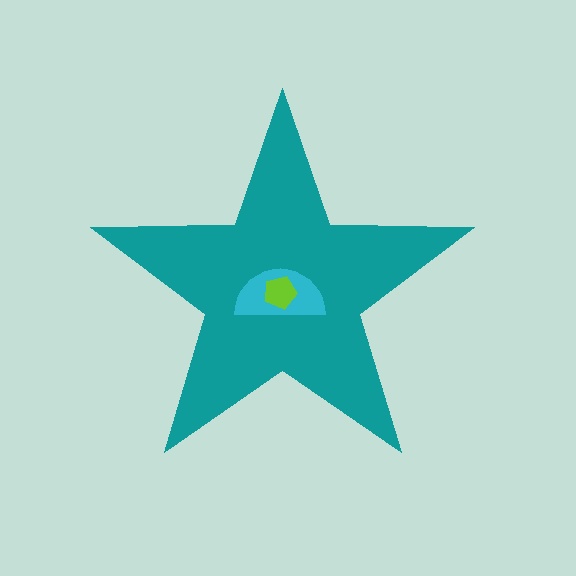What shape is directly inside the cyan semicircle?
The lime pentagon.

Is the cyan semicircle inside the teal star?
Yes.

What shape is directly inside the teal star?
The cyan semicircle.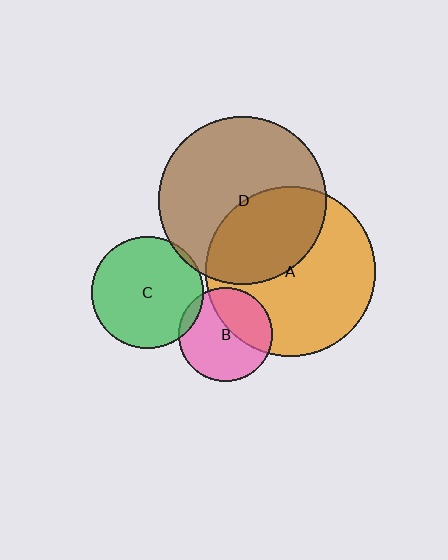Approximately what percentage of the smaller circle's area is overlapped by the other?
Approximately 5%.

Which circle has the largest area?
Circle A (orange).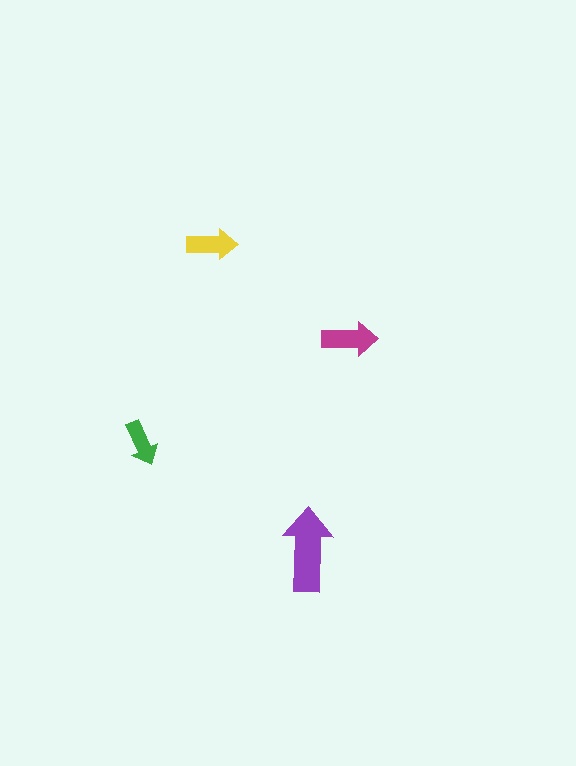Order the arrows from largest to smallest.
the purple one, the magenta one, the yellow one, the green one.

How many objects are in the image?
There are 4 objects in the image.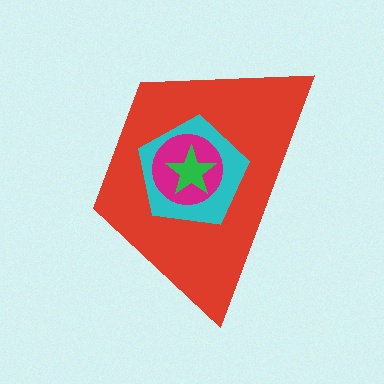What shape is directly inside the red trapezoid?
The cyan pentagon.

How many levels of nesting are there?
4.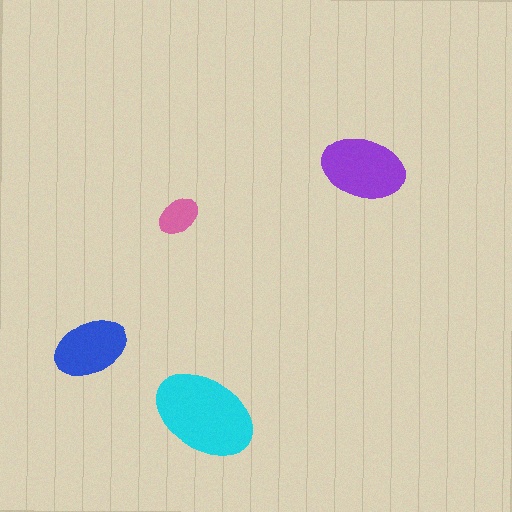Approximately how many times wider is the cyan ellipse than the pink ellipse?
About 2.5 times wider.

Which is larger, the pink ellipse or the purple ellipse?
The purple one.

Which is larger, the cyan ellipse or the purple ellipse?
The cyan one.